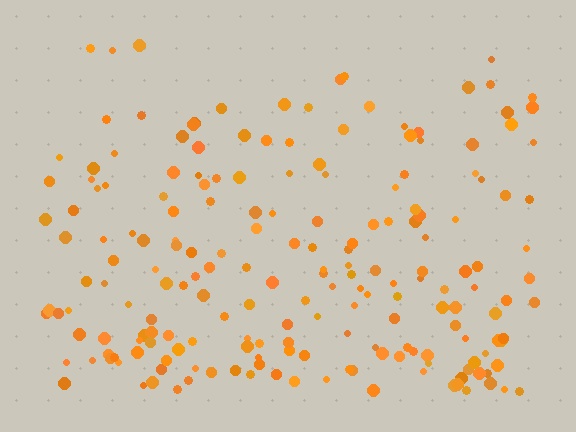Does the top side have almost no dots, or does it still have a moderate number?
Still a moderate number, just noticeably fewer than the bottom.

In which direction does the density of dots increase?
From top to bottom, with the bottom side densest.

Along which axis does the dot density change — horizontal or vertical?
Vertical.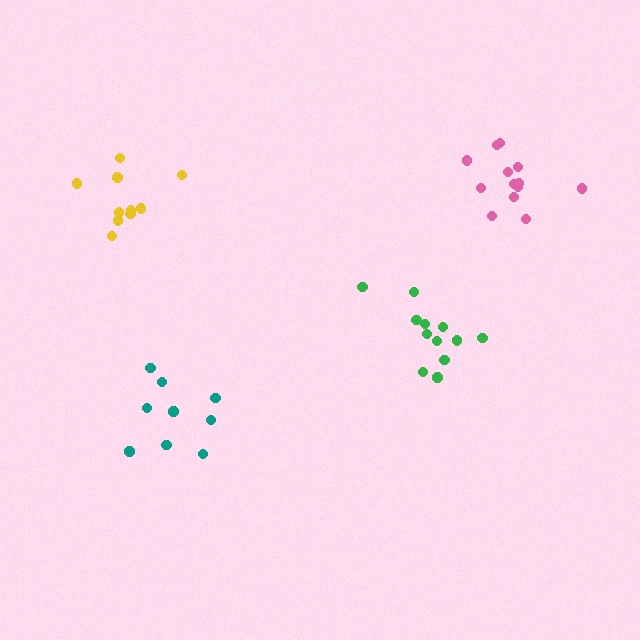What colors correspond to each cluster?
The clusters are colored: pink, green, yellow, teal.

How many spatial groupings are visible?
There are 4 spatial groupings.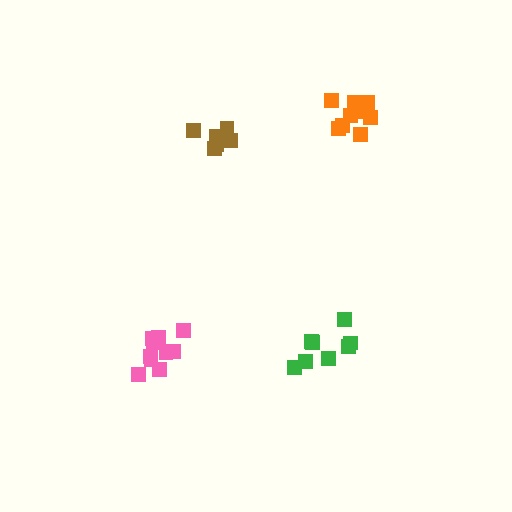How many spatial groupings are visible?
There are 4 spatial groupings.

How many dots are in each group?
Group 1: 10 dots, Group 2: 8 dots, Group 3: 9 dots, Group 4: 6 dots (33 total).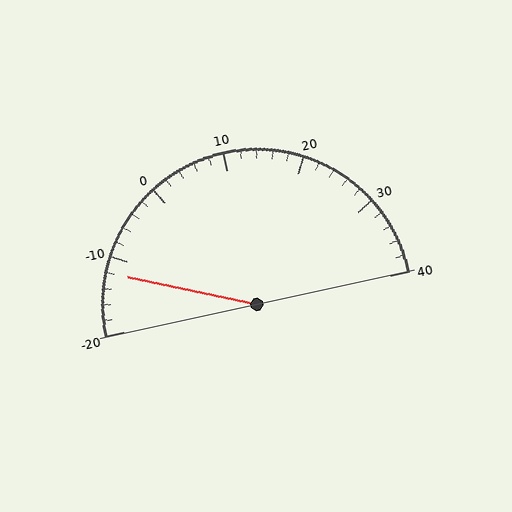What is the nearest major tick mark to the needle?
The nearest major tick mark is -10.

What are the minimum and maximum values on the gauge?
The gauge ranges from -20 to 40.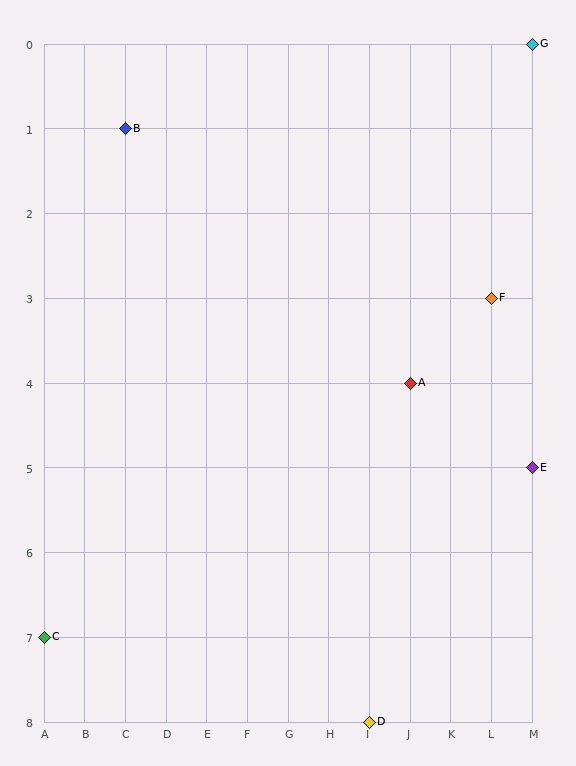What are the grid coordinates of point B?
Point B is at grid coordinates (C, 1).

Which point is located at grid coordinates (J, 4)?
Point A is at (J, 4).